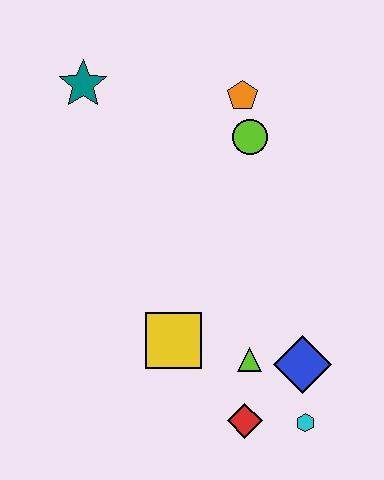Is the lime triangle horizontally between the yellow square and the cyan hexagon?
Yes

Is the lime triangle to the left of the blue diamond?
Yes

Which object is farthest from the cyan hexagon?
The teal star is farthest from the cyan hexagon.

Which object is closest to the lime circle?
The orange pentagon is closest to the lime circle.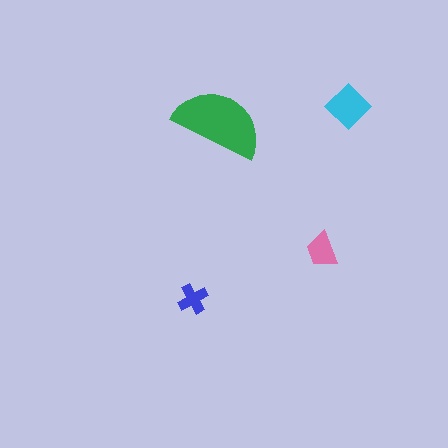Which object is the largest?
The green semicircle.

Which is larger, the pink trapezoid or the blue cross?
The pink trapezoid.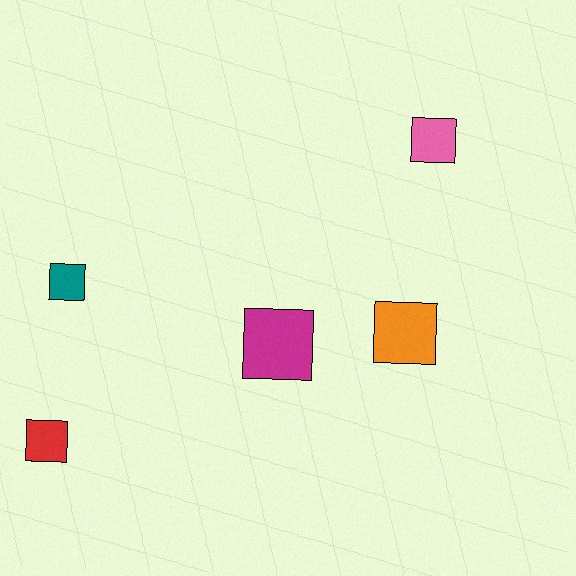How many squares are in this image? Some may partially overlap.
There are 5 squares.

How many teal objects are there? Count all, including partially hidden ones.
There is 1 teal object.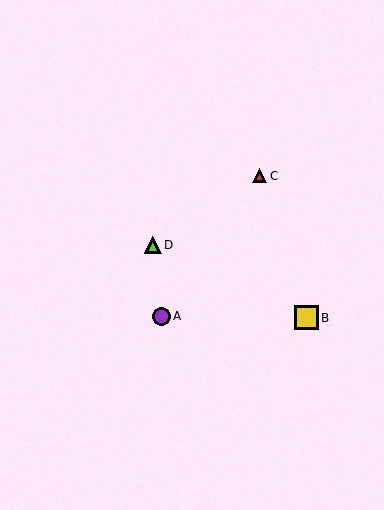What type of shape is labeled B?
Shape B is a yellow square.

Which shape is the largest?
The yellow square (labeled B) is the largest.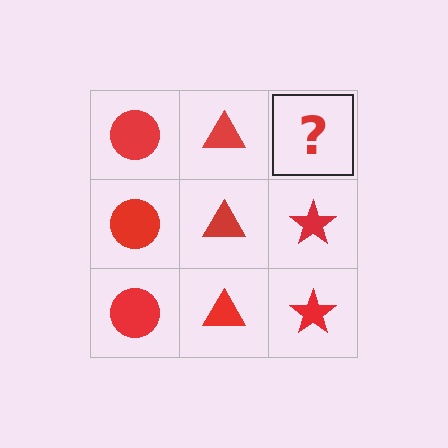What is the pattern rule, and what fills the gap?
The rule is that each column has a consistent shape. The gap should be filled with a red star.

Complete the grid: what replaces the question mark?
The question mark should be replaced with a red star.